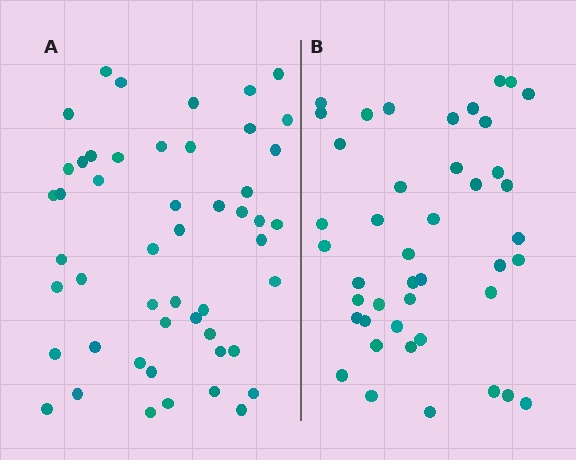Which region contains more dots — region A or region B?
Region A (the left region) has more dots.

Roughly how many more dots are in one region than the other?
Region A has roughly 8 or so more dots than region B.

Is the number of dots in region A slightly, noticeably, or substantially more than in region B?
Region A has only slightly more — the two regions are fairly close. The ratio is roughly 1.2 to 1.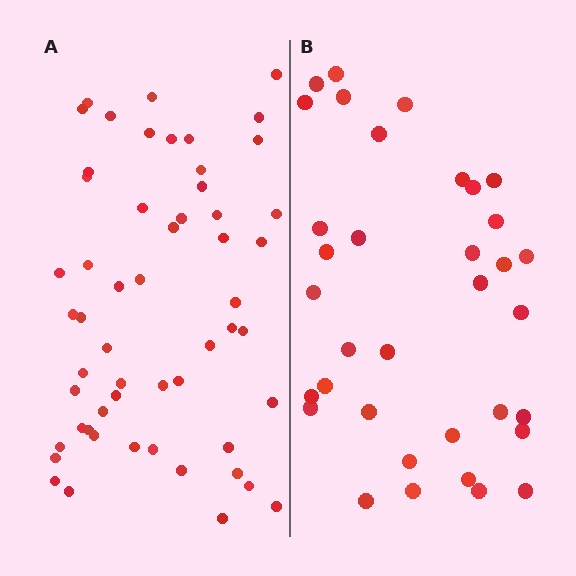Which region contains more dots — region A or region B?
Region A (the left region) has more dots.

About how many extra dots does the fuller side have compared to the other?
Region A has approximately 20 more dots than region B.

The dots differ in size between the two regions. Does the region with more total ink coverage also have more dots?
No. Region B has more total ink coverage because its dots are larger, but region A actually contains more individual dots. Total area can be misleading — the number of items is what matters here.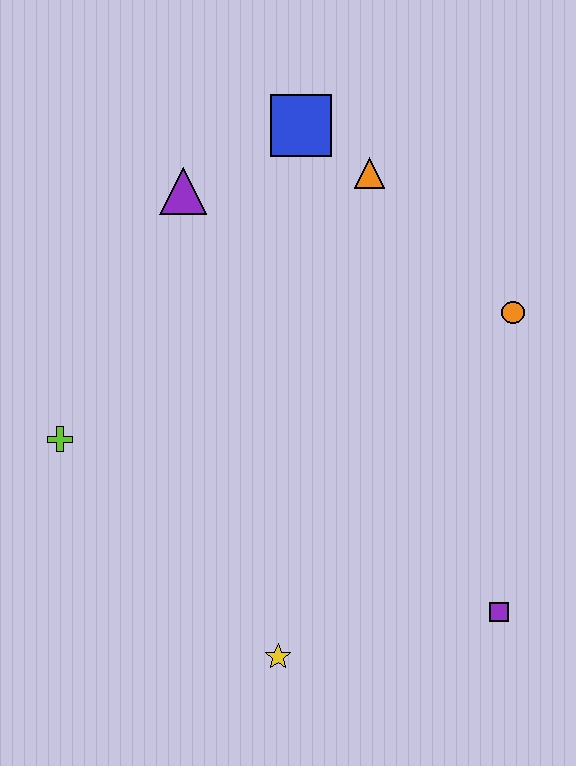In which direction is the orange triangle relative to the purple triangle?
The orange triangle is to the right of the purple triangle.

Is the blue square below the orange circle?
No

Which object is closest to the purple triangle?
The blue square is closest to the purple triangle.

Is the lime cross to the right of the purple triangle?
No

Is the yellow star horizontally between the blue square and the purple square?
No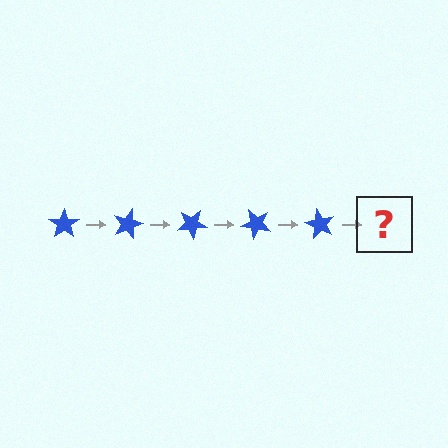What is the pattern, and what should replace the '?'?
The pattern is that the star rotates 15 degrees each step. The '?' should be a blue star rotated 75 degrees.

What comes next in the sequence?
The next element should be a blue star rotated 75 degrees.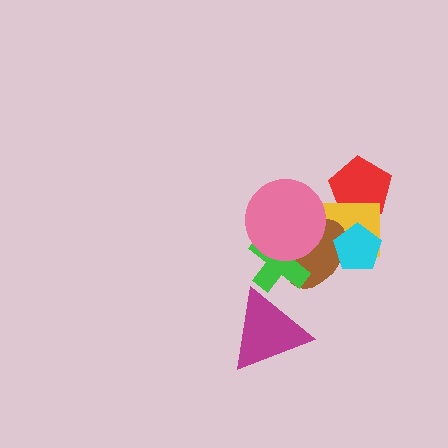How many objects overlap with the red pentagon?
1 object overlaps with the red pentagon.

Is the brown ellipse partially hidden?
Yes, it is partially covered by another shape.